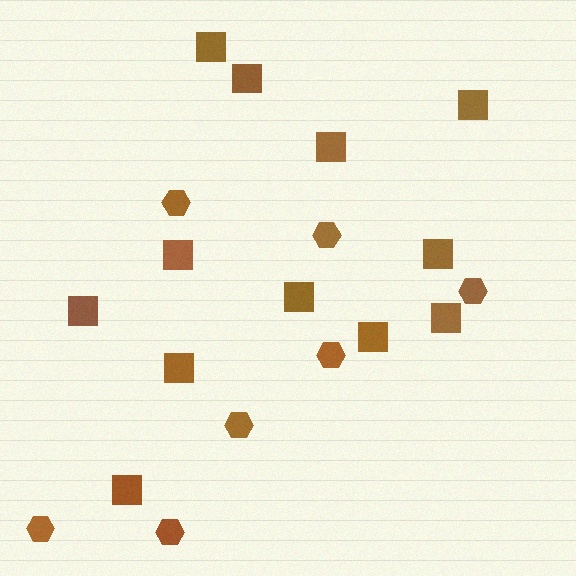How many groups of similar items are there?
There are 2 groups: one group of hexagons (7) and one group of squares (12).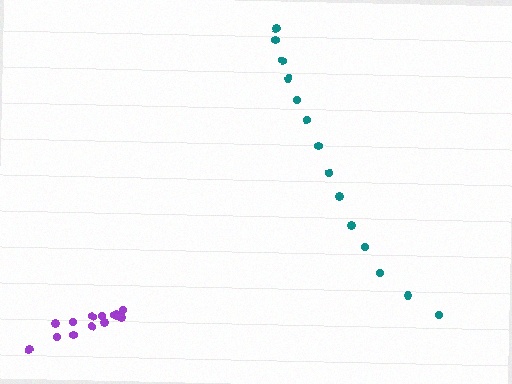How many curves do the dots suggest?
There are 2 distinct paths.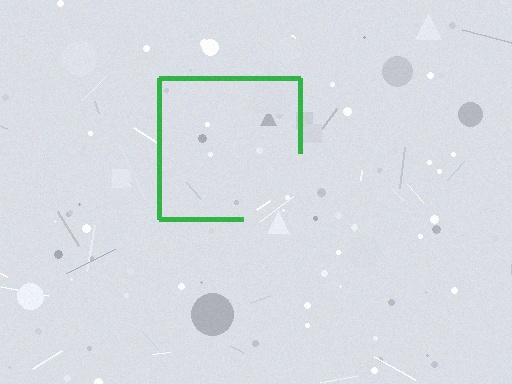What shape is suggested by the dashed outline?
The dashed outline suggests a square.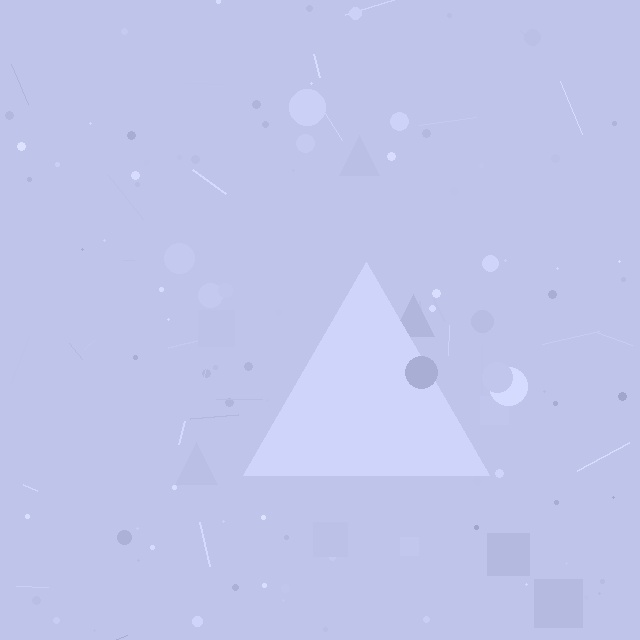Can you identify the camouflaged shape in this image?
The camouflaged shape is a triangle.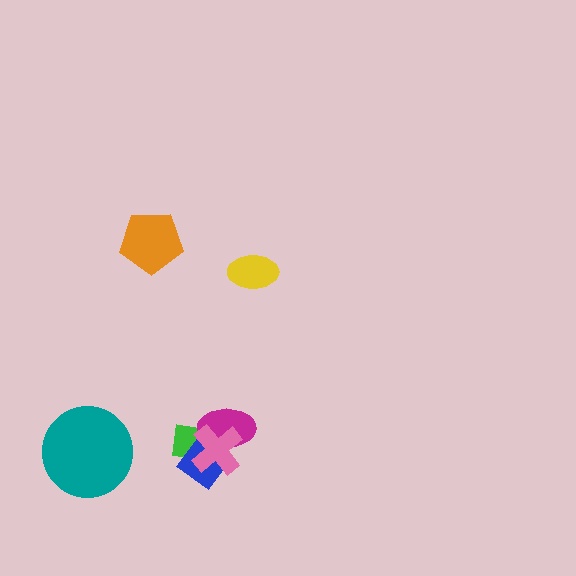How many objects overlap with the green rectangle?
3 objects overlap with the green rectangle.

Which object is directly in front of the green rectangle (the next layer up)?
The blue diamond is directly in front of the green rectangle.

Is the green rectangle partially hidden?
Yes, it is partially covered by another shape.